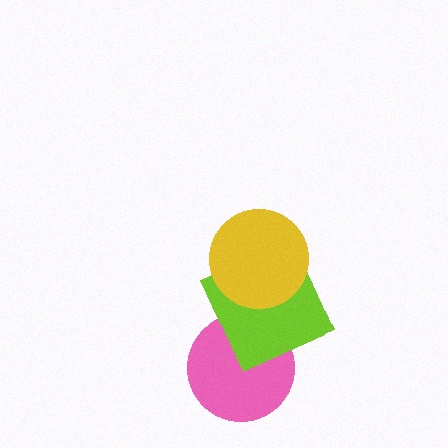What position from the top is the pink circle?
The pink circle is 3rd from the top.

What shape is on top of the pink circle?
The lime square is on top of the pink circle.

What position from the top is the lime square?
The lime square is 2nd from the top.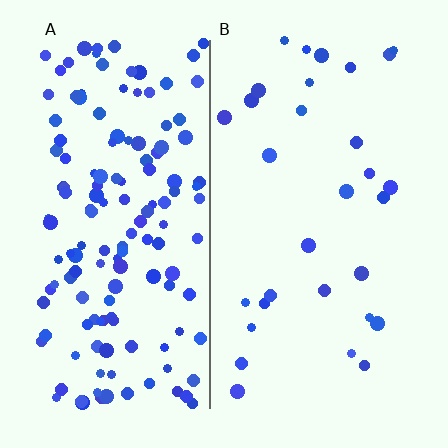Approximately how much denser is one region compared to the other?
Approximately 4.7× — region A over region B.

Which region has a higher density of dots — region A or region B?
A (the left).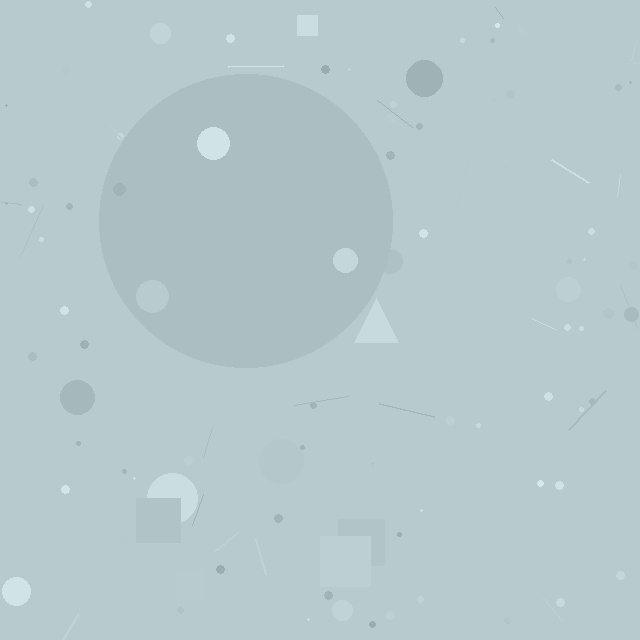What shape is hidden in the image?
A circle is hidden in the image.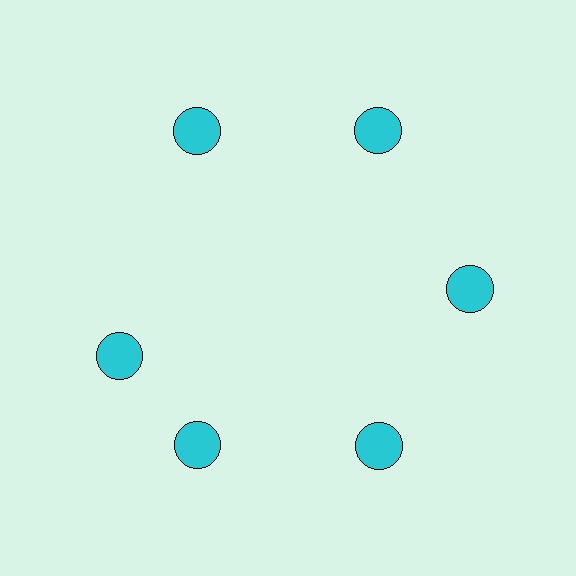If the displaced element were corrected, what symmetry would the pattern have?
It would have 6-fold rotational symmetry — the pattern would map onto itself every 60 degrees.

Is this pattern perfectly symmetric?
No. The 6 cyan circles are arranged in a ring, but one element near the 9 o'clock position is rotated out of alignment along the ring, breaking the 6-fold rotational symmetry.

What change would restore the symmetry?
The symmetry would be restored by rotating it back into even spacing with its neighbors so that all 6 circles sit at equal angles and equal distance from the center.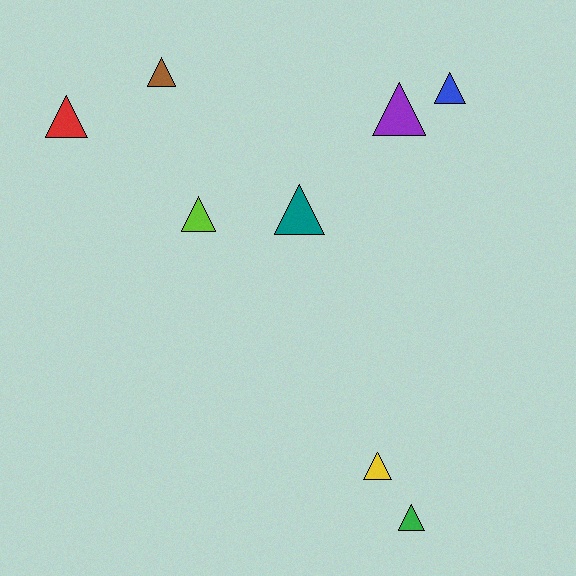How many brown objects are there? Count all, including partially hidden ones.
There is 1 brown object.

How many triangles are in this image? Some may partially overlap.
There are 8 triangles.